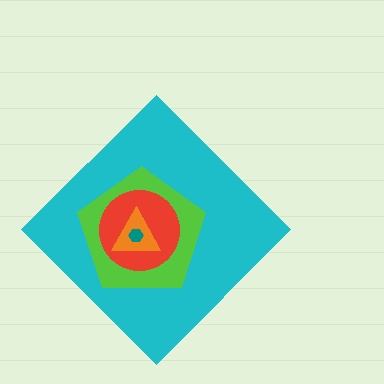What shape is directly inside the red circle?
The orange triangle.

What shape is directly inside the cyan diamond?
The lime pentagon.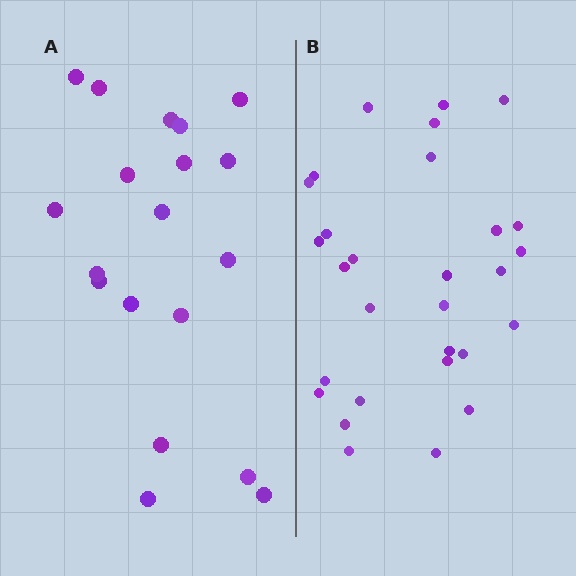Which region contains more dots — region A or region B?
Region B (the right region) has more dots.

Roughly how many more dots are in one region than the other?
Region B has roughly 10 or so more dots than region A.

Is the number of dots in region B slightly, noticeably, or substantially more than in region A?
Region B has substantially more. The ratio is roughly 1.5 to 1.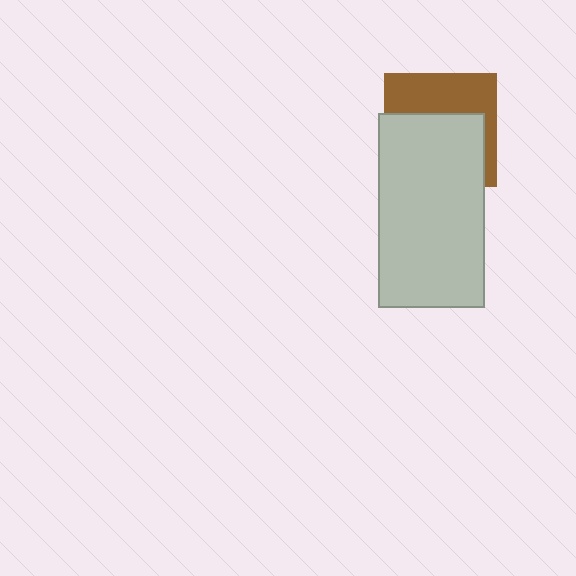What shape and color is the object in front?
The object in front is a light gray rectangle.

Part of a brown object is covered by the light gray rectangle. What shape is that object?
It is a square.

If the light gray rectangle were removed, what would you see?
You would see the complete brown square.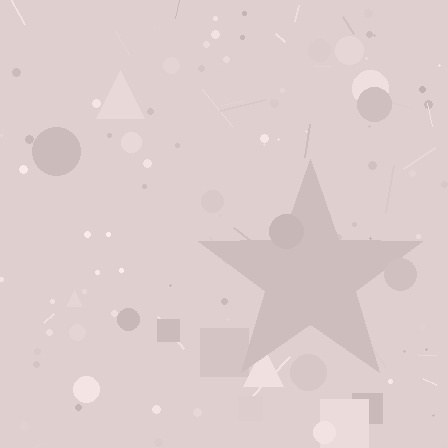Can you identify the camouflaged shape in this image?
The camouflaged shape is a star.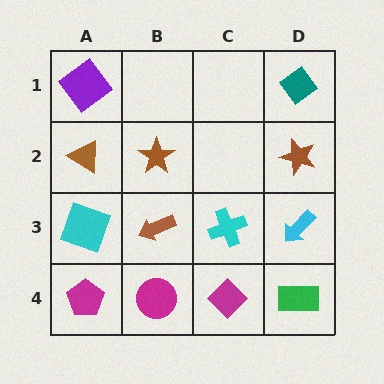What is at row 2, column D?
A brown star.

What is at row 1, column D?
A teal diamond.